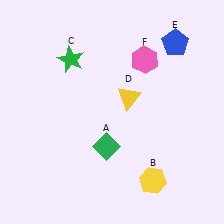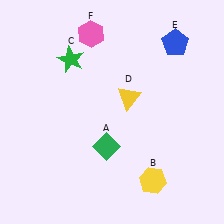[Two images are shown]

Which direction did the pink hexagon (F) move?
The pink hexagon (F) moved left.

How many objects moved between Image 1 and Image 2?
1 object moved between the two images.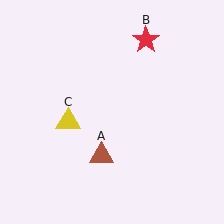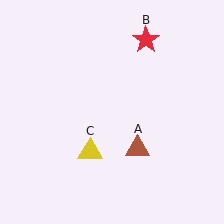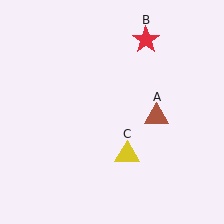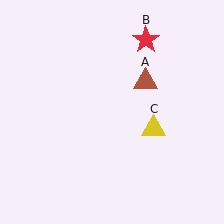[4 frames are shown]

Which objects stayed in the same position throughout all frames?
Red star (object B) remained stationary.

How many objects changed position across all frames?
2 objects changed position: brown triangle (object A), yellow triangle (object C).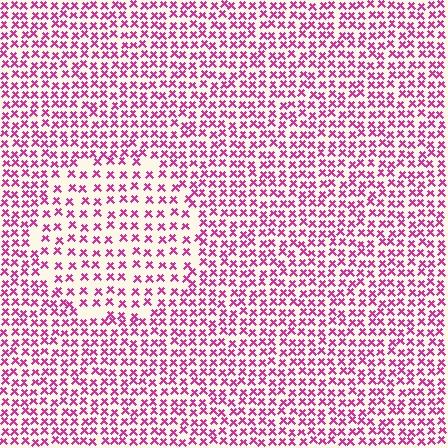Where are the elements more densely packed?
The elements are more densely packed outside the circle boundary.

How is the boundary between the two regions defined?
The boundary is defined by a change in element density (approximately 1.7x ratio). All elements are the same color, size, and shape.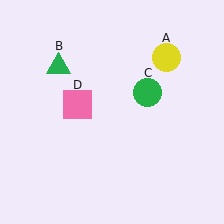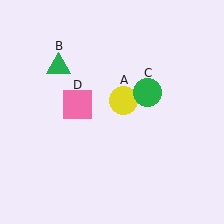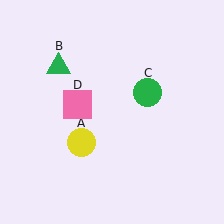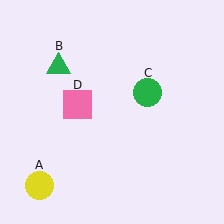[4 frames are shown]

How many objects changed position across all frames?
1 object changed position: yellow circle (object A).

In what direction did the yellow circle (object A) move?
The yellow circle (object A) moved down and to the left.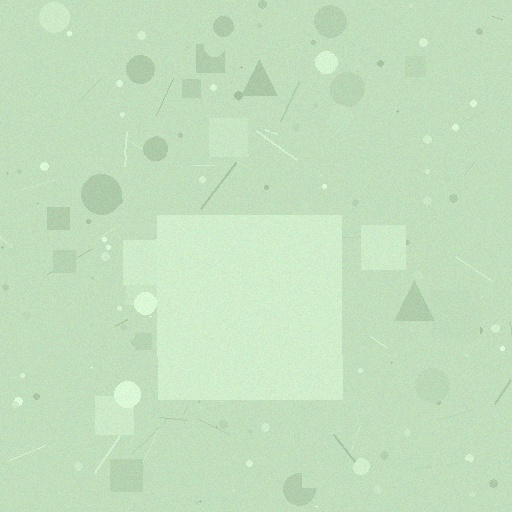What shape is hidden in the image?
A square is hidden in the image.